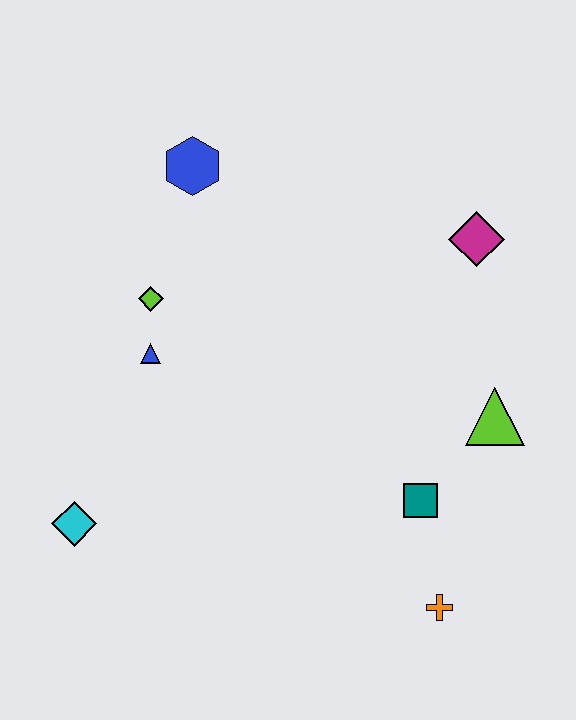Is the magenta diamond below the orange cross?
No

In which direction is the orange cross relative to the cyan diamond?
The orange cross is to the right of the cyan diamond.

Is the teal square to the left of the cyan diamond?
No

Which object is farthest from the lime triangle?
The cyan diamond is farthest from the lime triangle.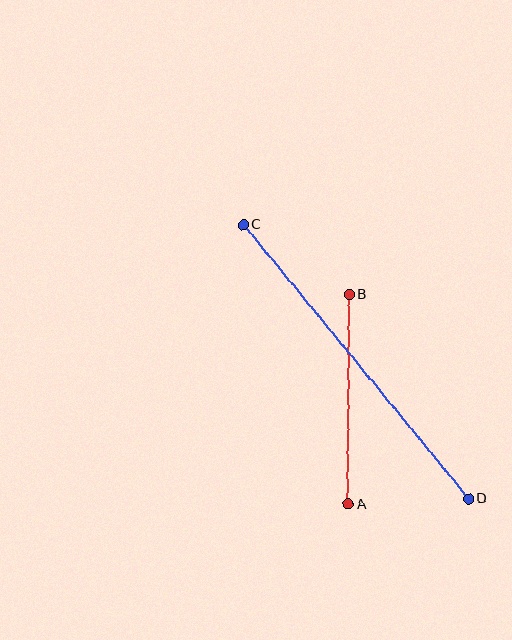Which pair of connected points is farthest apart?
Points C and D are farthest apart.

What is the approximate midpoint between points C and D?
The midpoint is at approximately (356, 362) pixels.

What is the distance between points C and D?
The distance is approximately 355 pixels.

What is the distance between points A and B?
The distance is approximately 209 pixels.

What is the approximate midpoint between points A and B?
The midpoint is at approximately (349, 399) pixels.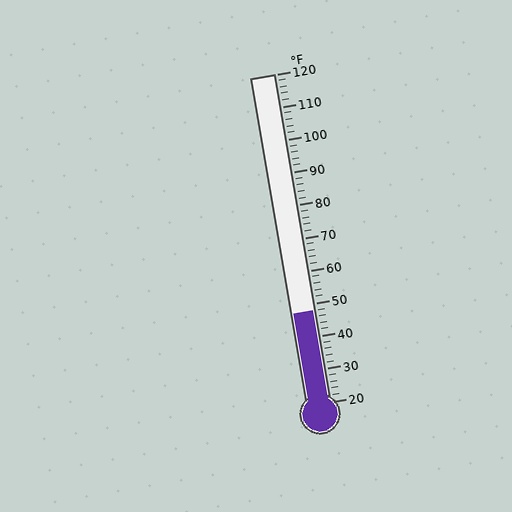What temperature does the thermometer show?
The thermometer shows approximately 48°F.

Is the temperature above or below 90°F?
The temperature is below 90°F.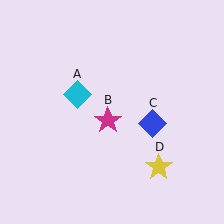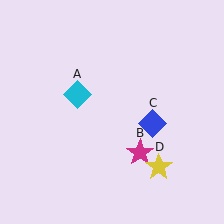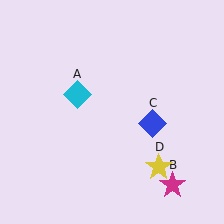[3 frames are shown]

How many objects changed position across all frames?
1 object changed position: magenta star (object B).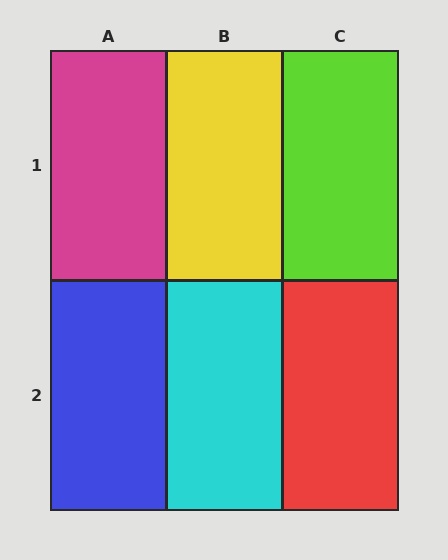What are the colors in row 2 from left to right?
Blue, cyan, red.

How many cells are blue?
1 cell is blue.